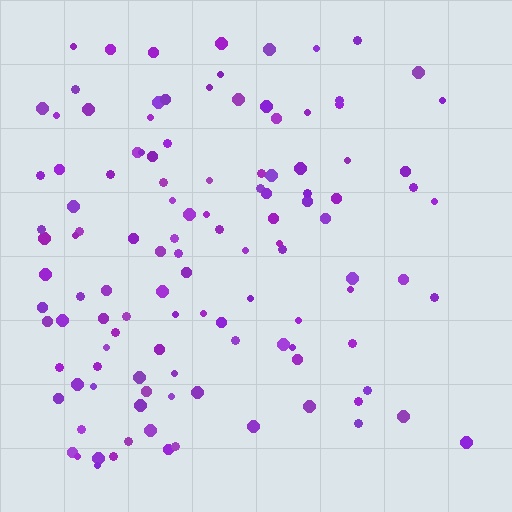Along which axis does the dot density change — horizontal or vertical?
Horizontal.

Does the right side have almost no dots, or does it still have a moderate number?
Still a moderate number, just noticeably fewer than the left.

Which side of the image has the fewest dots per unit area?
The right.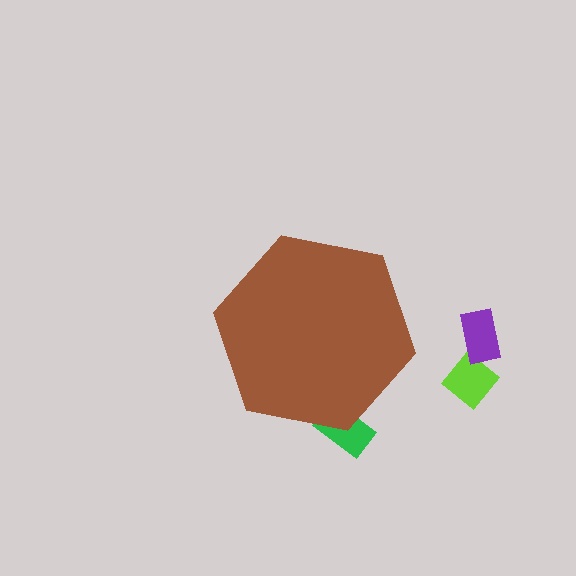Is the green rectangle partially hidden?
Yes, the green rectangle is partially hidden behind the brown hexagon.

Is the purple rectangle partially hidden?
No, the purple rectangle is fully visible.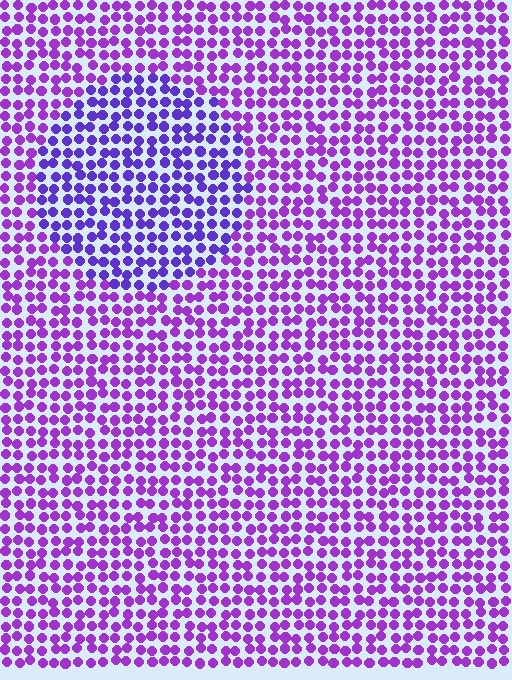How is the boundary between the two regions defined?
The boundary is defined purely by a slight shift in hue (about 27 degrees). Spacing, size, and orientation are identical on both sides.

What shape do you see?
I see a circle.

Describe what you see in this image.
The image is filled with small purple elements in a uniform arrangement. A circle-shaped region is visible where the elements are tinted to a slightly different hue, forming a subtle color boundary.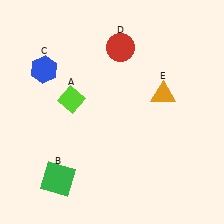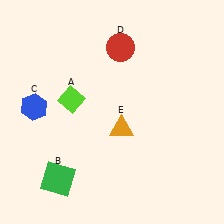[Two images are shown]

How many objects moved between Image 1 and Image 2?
2 objects moved between the two images.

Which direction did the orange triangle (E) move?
The orange triangle (E) moved left.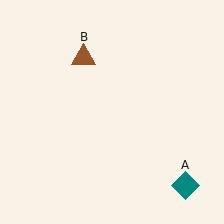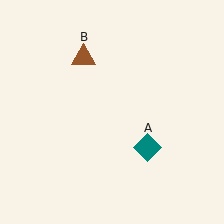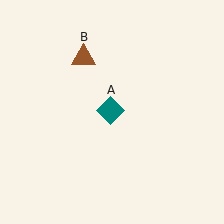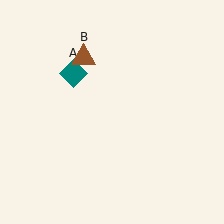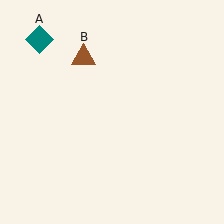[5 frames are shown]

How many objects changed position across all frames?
1 object changed position: teal diamond (object A).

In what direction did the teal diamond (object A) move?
The teal diamond (object A) moved up and to the left.